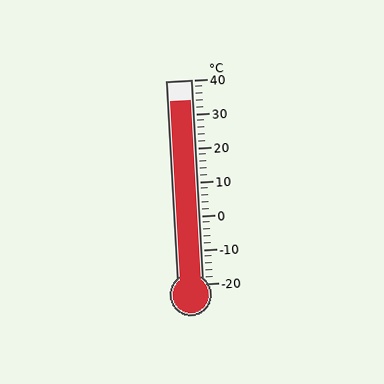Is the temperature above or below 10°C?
The temperature is above 10°C.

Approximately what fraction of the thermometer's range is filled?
The thermometer is filled to approximately 90% of its range.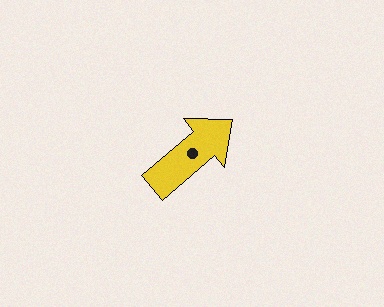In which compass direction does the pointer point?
Northeast.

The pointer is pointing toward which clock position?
Roughly 2 o'clock.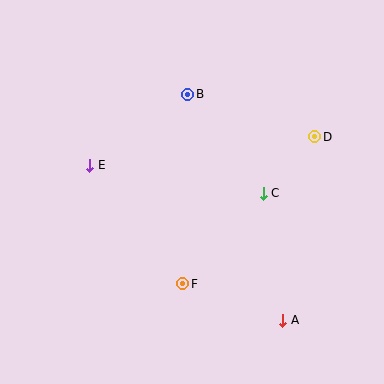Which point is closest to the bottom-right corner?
Point A is closest to the bottom-right corner.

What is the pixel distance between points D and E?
The distance between D and E is 227 pixels.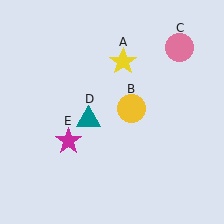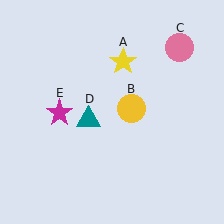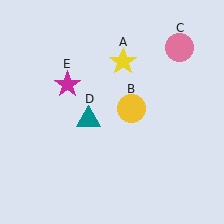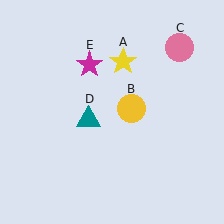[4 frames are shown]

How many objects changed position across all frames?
1 object changed position: magenta star (object E).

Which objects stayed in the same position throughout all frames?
Yellow star (object A) and yellow circle (object B) and pink circle (object C) and teal triangle (object D) remained stationary.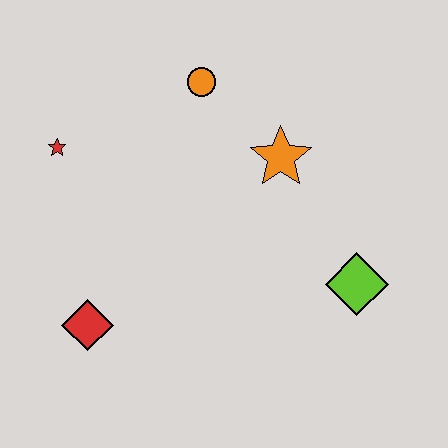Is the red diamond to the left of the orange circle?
Yes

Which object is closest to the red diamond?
The red star is closest to the red diamond.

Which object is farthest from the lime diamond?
The red star is farthest from the lime diamond.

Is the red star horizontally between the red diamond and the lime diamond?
No